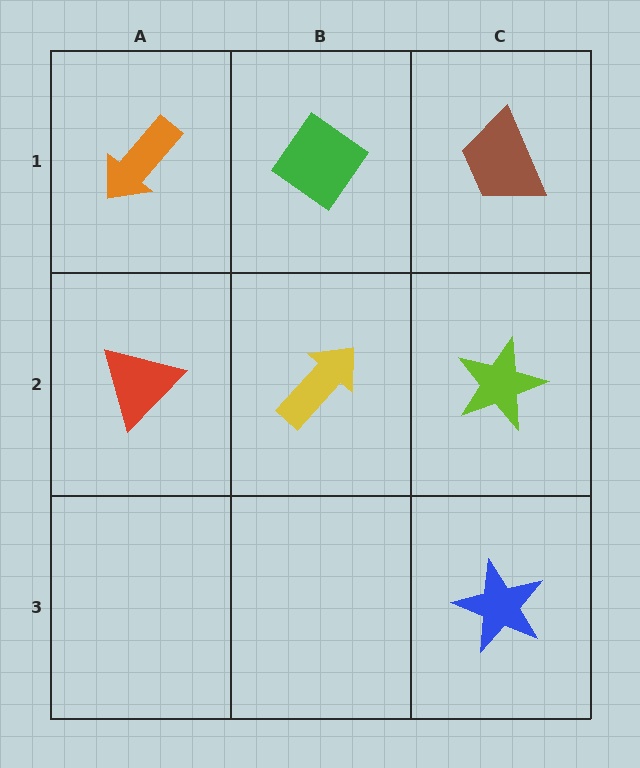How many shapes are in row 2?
3 shapes.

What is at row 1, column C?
A brown trapezoid.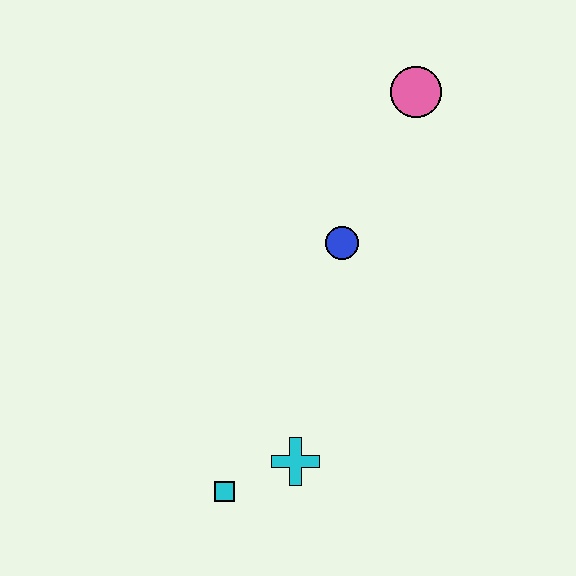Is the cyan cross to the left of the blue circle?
Yes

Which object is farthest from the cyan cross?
The pink circle is farthest from the cyan cross.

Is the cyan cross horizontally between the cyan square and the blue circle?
Yes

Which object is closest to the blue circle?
The pink circle is closest to the blue circle.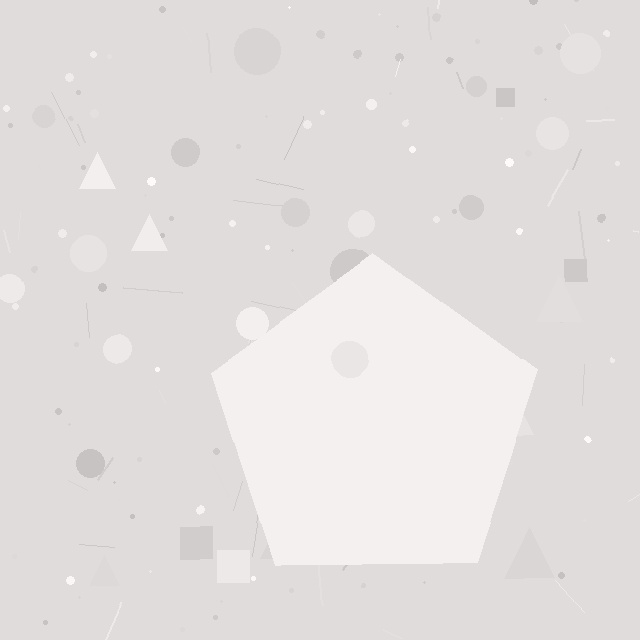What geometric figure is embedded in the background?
A pentagon is embedded in the background.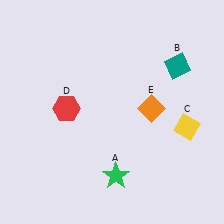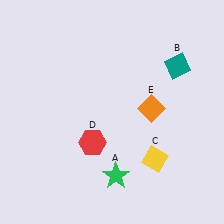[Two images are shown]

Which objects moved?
The objects that moved are: the yellow diamond (C), the red hexagon (D).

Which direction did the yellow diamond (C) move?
The yellow diamond (C) moved left.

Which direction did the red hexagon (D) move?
The red hexagon (D) moved down.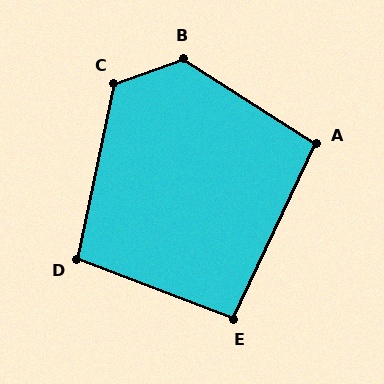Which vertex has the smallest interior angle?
E, at approximately 95 degrees.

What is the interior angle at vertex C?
Approximately 122 degrees (obtuse).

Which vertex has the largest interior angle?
B, at approximately 128 degrees.